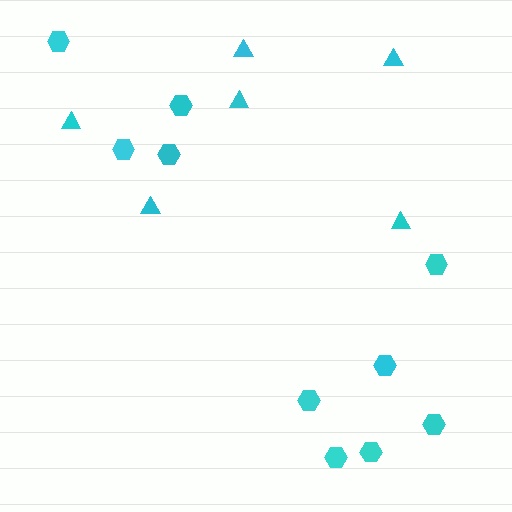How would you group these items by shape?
There are 2 groups: one group of triangles (6) and one group of hexagons (10).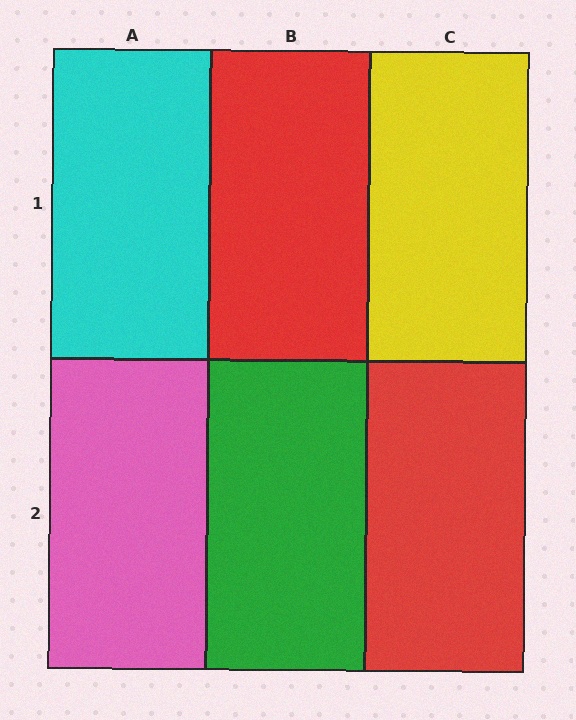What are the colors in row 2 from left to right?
Pink, green, red.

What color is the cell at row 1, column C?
Yellow.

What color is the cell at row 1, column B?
Red.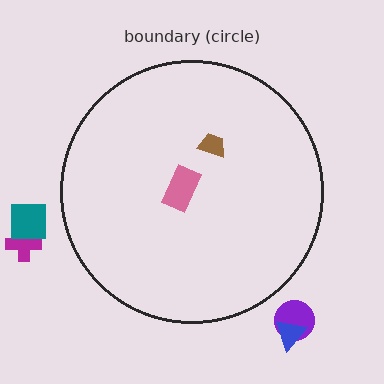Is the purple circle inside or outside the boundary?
Outside.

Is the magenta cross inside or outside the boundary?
Outside.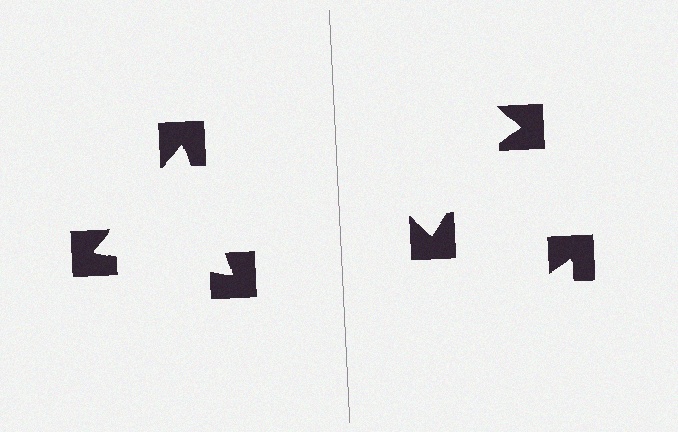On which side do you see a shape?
An illusory triangle appears on the left side. On the right side the wedge cuts are rotated, so no coherent shape forms.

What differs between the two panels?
The notched squares are positioned identically on both sides; only the wedge orientations differ. On the left they align to a triangle; on the right they are misaligned.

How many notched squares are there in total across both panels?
6 — 3 on each side.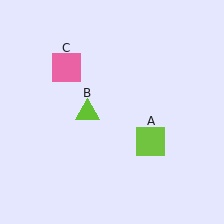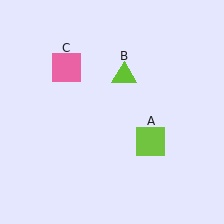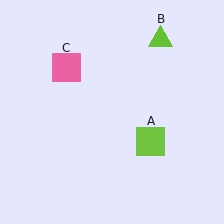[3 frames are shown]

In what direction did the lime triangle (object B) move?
The lime triangle (object B) moved up and to the right.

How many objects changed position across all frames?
1 object changed position: lime triangle (object B).